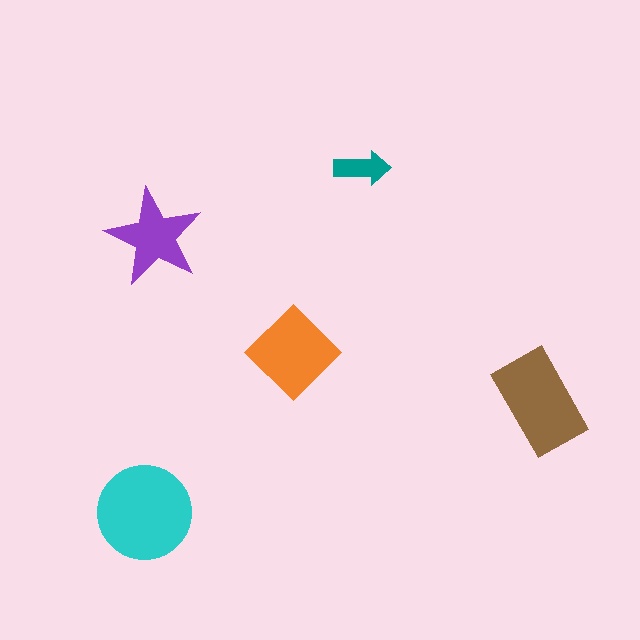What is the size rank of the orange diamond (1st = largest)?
3rd.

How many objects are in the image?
There are 5 objects in the image.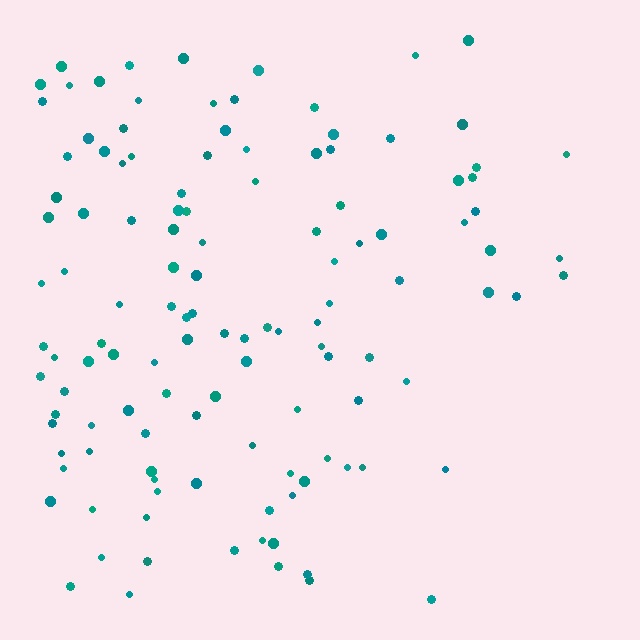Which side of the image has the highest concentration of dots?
The left.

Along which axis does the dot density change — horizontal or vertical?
Horizontal.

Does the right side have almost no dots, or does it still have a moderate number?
Still a moderate number, just noticeably fewer than the left.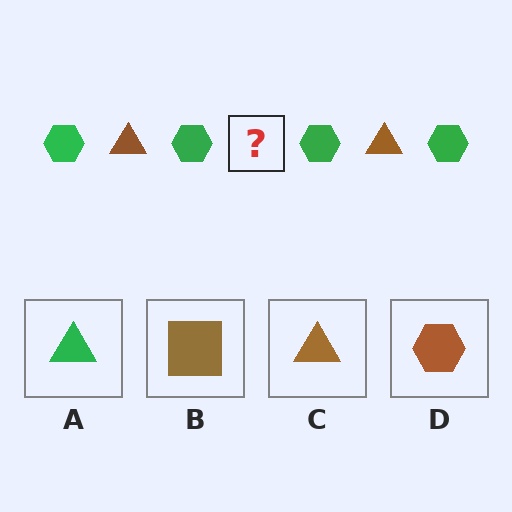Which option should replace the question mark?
Option C.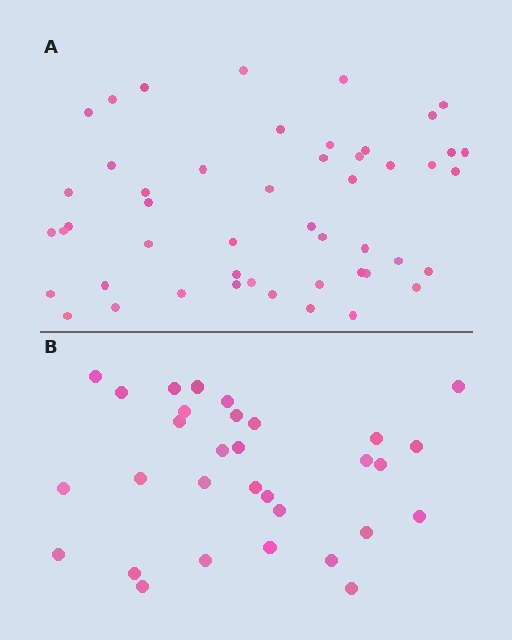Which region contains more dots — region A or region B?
Region A (the top region) has more dots.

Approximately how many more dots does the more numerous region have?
Region A has approximately 20 more dots than region B.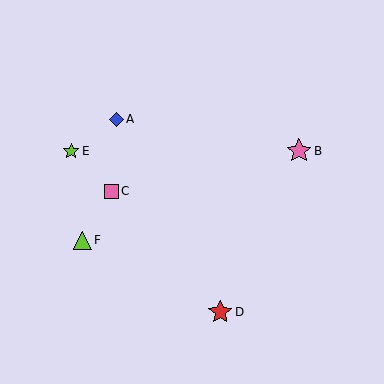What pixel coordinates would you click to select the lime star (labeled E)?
Click at (71, 151) to select the lime star E.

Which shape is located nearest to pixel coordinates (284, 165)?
The pink star (labeled B) at (299, 151) is nearest to that location.